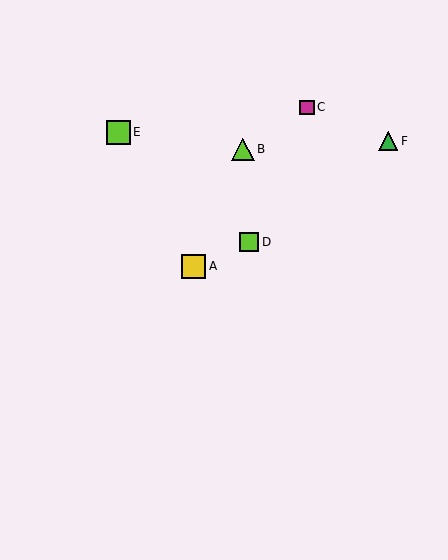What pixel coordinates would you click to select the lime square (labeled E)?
Click at (118, 132) to select the lime square E.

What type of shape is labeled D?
Shape D is a lime square.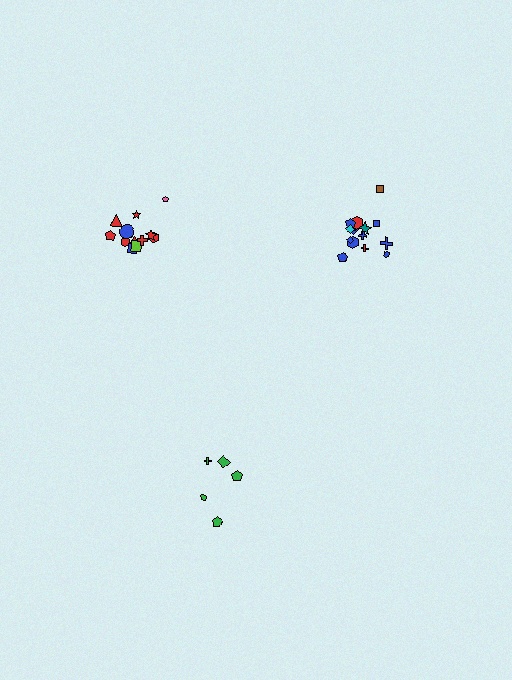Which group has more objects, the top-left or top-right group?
The top-right group.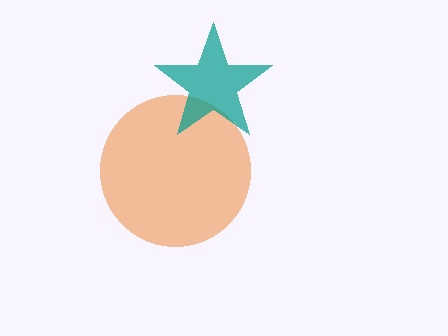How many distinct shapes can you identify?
There are 2 distinct shapes: an orange circle, a teal star.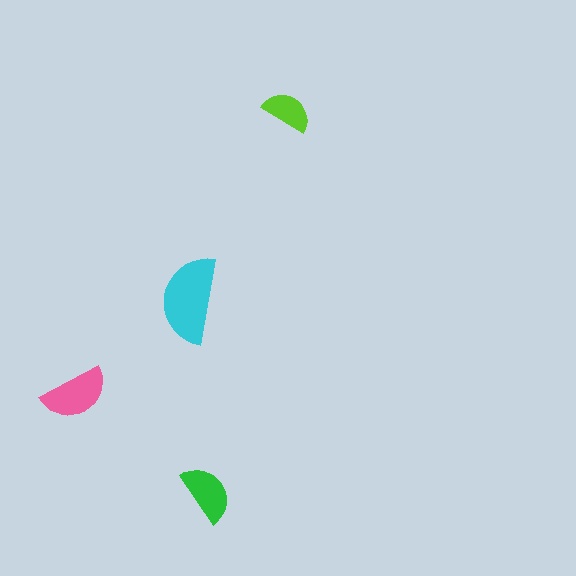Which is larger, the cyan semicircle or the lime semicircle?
The cyan one.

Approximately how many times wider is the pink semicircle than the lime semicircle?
About 1.5 times wider.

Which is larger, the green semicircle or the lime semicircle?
The green one.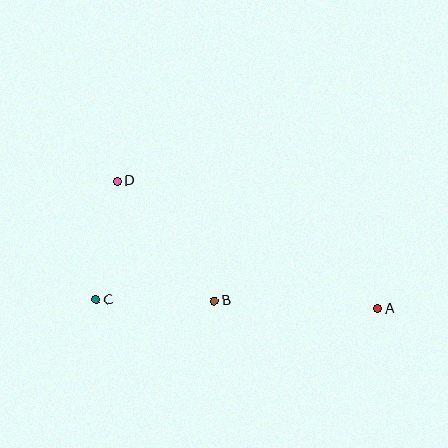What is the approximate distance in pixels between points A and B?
The distance between A and B is approximately 164 pixels.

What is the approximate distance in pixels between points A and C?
The distance between A and C is approximately 282 pixels.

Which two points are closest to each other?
Points B and C are closest to each other.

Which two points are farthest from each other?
Points A and D are farthest from each other.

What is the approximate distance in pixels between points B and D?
The distance between B and D is approximately 154 pixels.